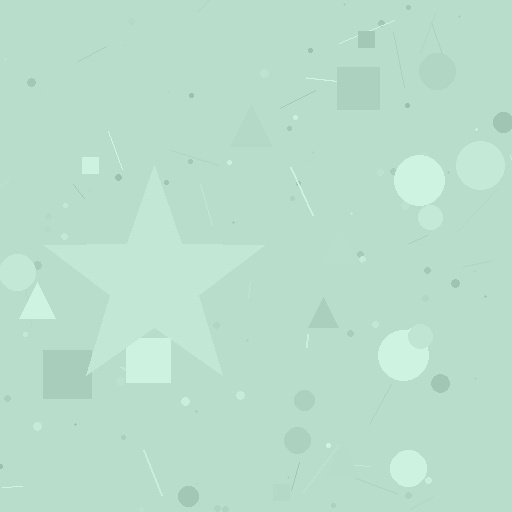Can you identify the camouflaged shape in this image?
The camouflaged shape is a star.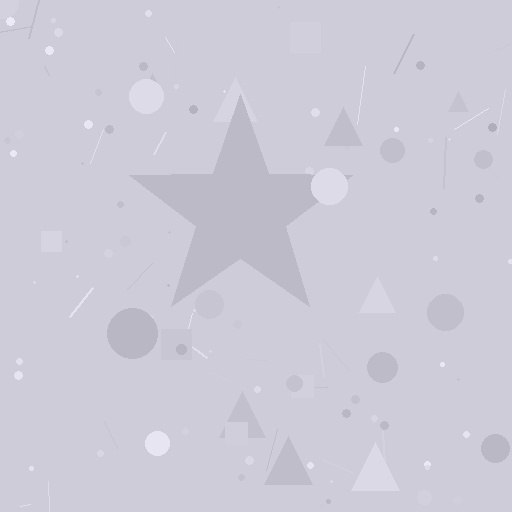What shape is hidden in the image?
A star is hidden in the image.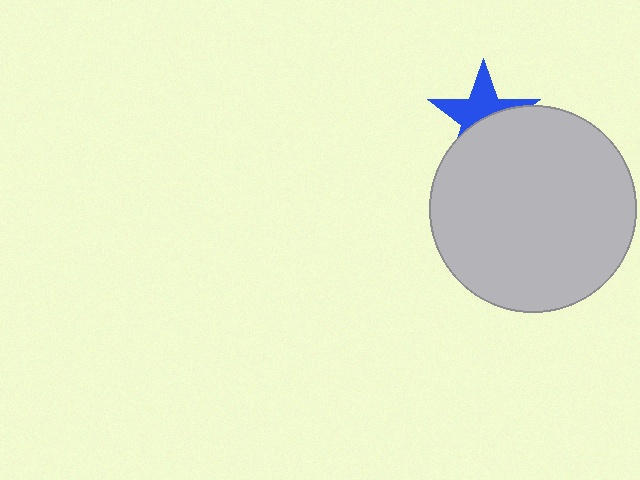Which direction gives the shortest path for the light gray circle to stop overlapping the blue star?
Moving down gives the shortest separation.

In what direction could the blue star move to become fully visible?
The blue star could move up. That would shift it out from behind the light gray circle entirely.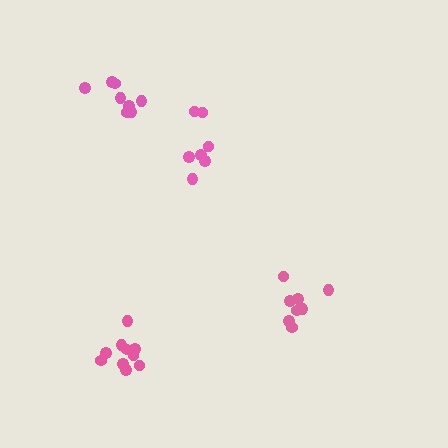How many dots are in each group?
Group 1: 8 dots, Group 2: 7 dots, Group 3: 8 dots, Group 4: 10 dots (33 total).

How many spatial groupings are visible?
There are 4 spatial groupings.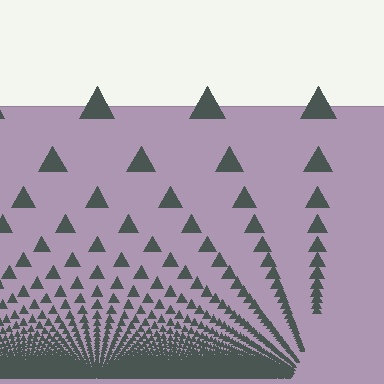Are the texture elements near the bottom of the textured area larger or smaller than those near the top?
Smaller. The gradient is inverted — elements near the bottom are smaller and denser.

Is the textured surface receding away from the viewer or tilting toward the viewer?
The surface appears to tilt toward the viewer. Texture elements get larger and sparser toward the top.